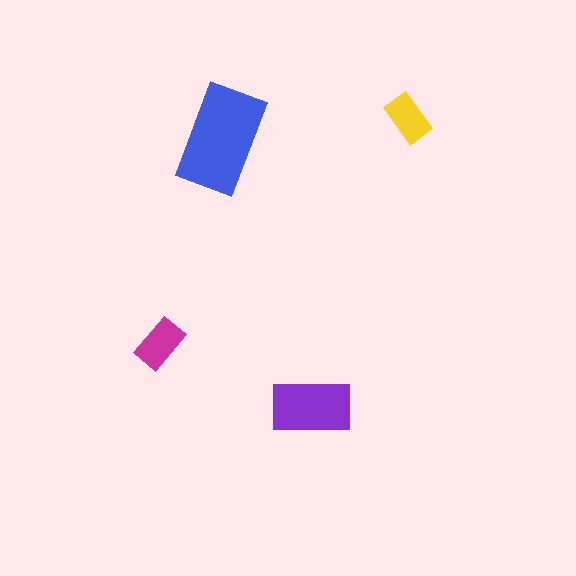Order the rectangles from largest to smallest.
the blue one, the purple one, the magenta one, the yellow one.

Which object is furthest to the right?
The yellow rectangle is rightmost.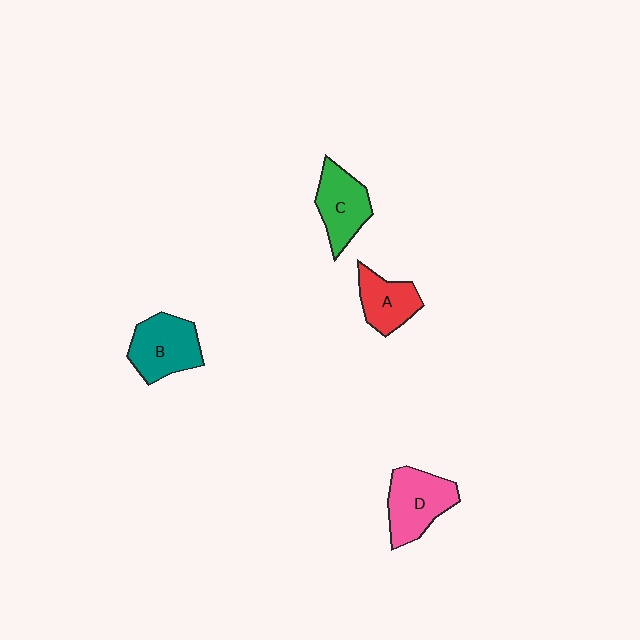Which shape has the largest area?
Shape D (pink).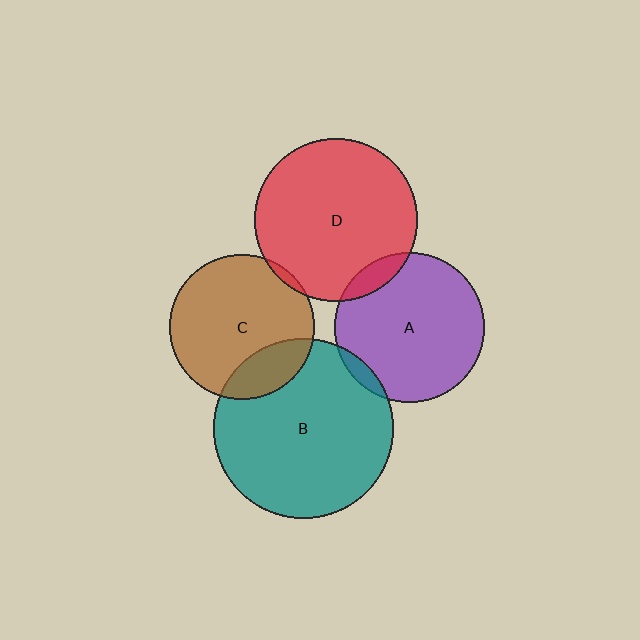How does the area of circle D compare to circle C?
Approximately 1.3 times.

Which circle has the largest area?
Circle B (teal).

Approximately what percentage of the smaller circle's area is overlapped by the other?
Approximately 5%.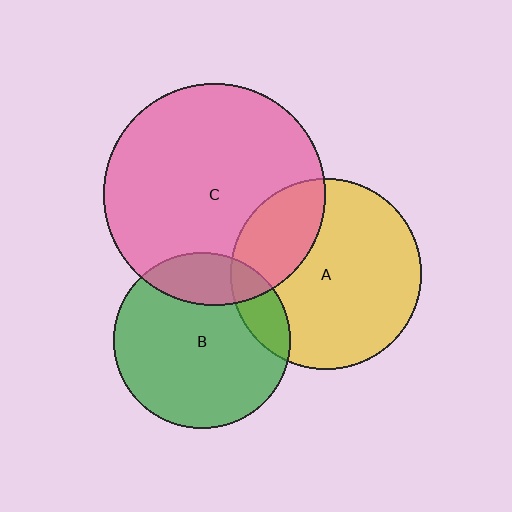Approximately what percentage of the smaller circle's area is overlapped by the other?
Approximately 20%.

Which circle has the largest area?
Circle C (pink).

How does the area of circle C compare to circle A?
Approximately 1.4 times.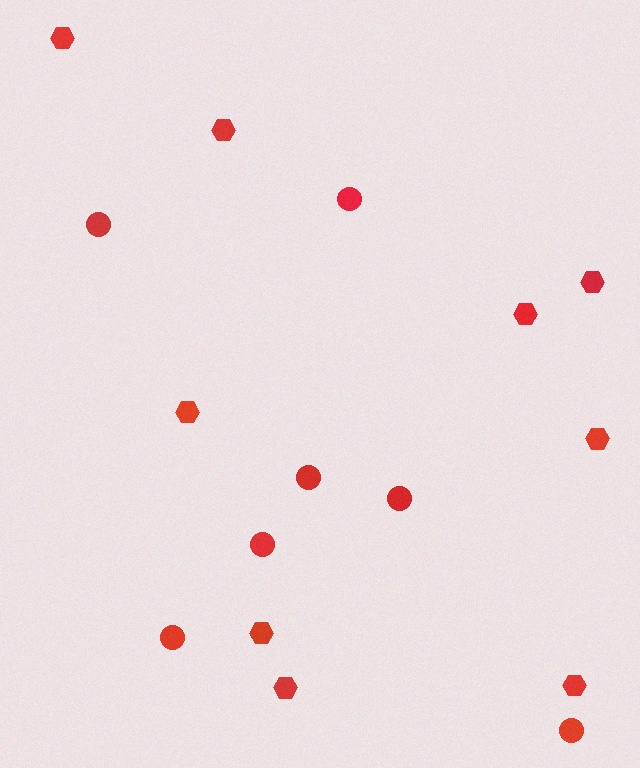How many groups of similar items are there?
There are 2 groups: one group of hexagons (9) and one group of circles (7).